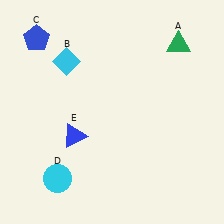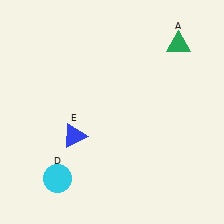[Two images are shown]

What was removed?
The cyan diamond (B), the blue pentagon (C) were removed in Image 2.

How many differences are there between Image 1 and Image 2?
There are 2 differences between the two images.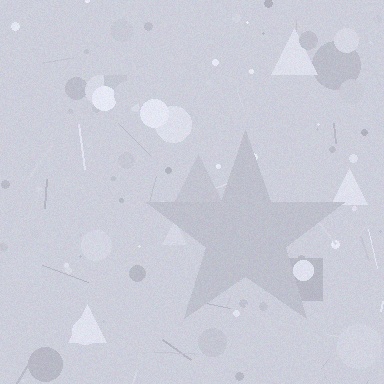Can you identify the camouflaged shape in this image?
The camouflaged shape is a star.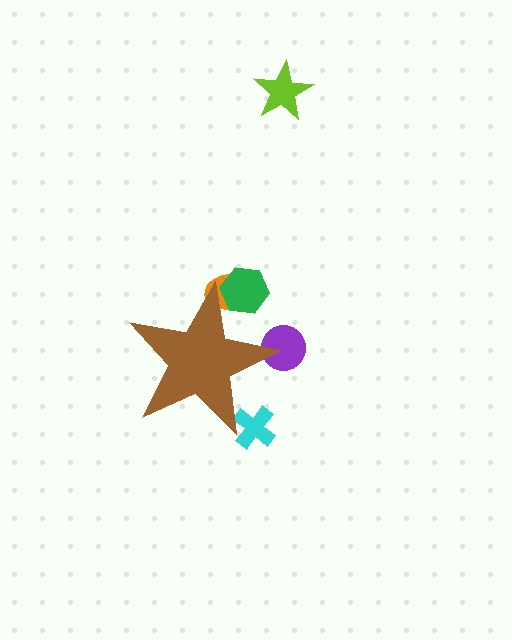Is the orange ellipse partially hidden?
Yes, the orange ellipse is partially hidden behind the brown star.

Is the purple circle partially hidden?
Yes, the purple circle is partially hidden behind the brown star.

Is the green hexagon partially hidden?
Yes, the green hexagon is partially hidden behind the brown star.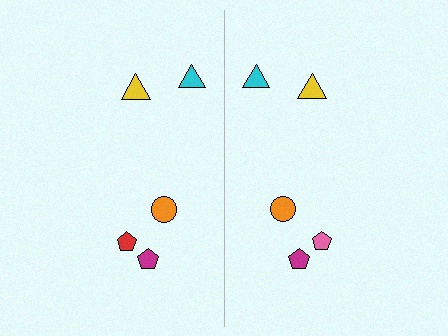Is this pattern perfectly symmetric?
No, the pattern is not perfectly symmetric. The pink pentagon on the right side breaks the symmetry — its mirror counterpart is red.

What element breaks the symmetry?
The pink pentagon on the right side breaks the symmetry — its mirror counterpart is red.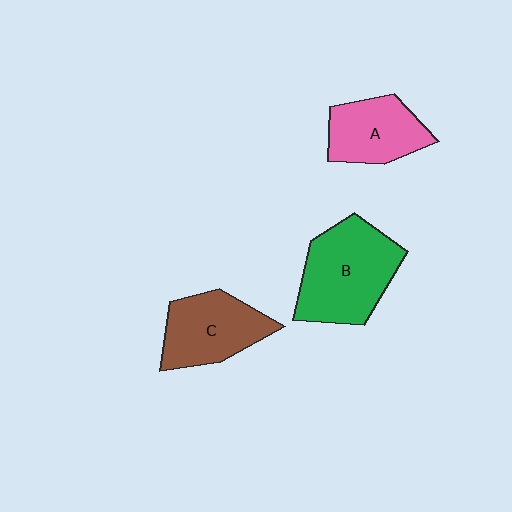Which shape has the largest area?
Shape B (green).